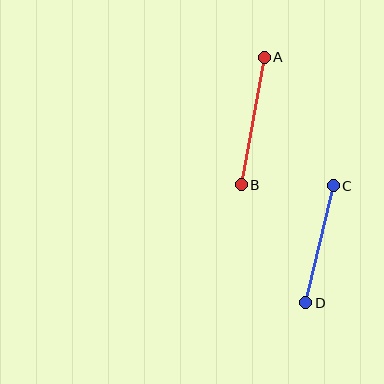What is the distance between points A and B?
The distance is approximately 129 pixels.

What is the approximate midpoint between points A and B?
The midpoint is at approximately (253, 121) pixels.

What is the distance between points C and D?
The distance is approximately 120 pixels.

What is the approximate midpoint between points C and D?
The midpoint is at approximately (320, 244) pixels.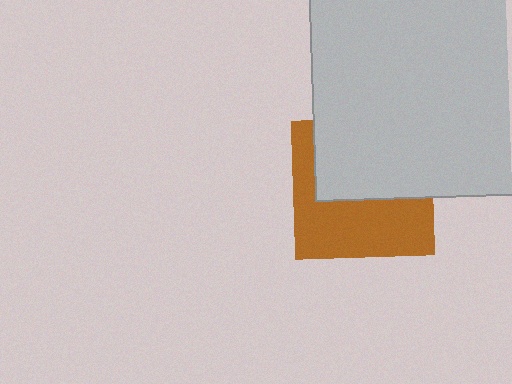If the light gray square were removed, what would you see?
You would see the complete brown square.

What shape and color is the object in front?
The object in front is a light gray square.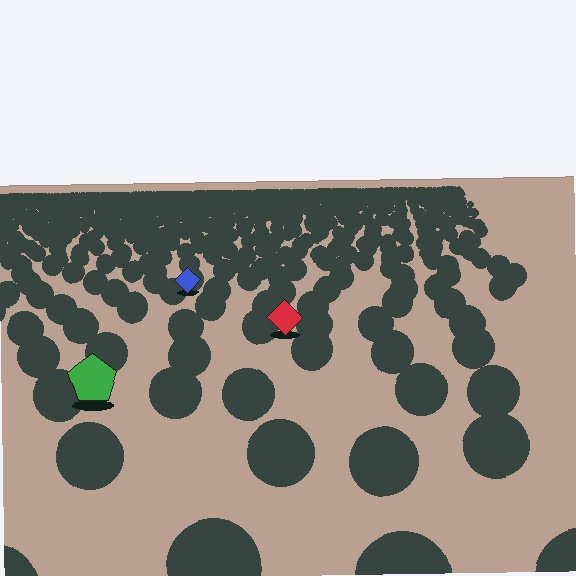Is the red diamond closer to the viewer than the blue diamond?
Yes. The red diamond is closer — you can tell from the texture gradient: the ground texture is coarser near it.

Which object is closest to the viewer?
The green pentagon is closest. The texture marks near it are larger and more spread out.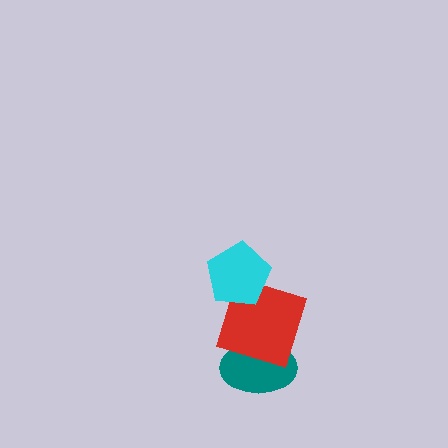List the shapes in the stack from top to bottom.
From top to bottom: the cyan pentagon, the red square, the teal ellipse.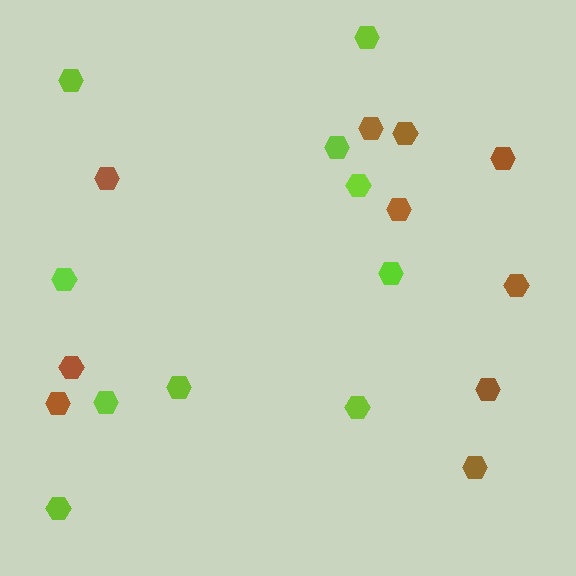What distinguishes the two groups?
There are 2 groups: one group of brown hexagons (10) and one group of lime hexagons (10).